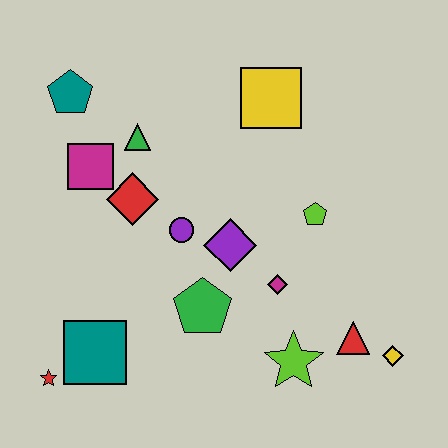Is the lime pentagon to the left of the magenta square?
No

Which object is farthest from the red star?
The yellow square is farthest from the red star.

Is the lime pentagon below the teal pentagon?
Yes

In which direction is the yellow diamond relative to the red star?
The yellow diamond is to the right of the red star.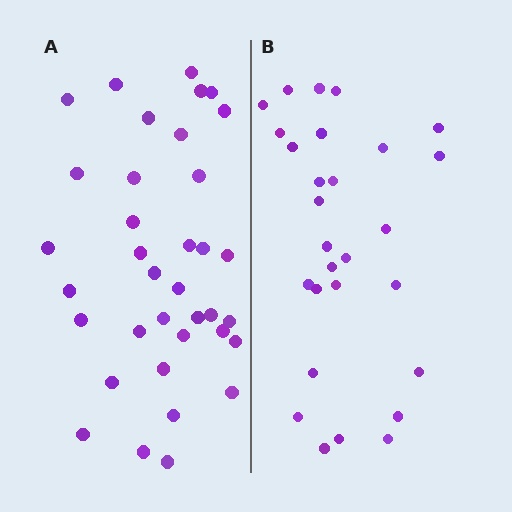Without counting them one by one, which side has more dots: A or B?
Region A (the left region) has more dots.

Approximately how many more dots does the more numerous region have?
Region A has roughly 8 or so more dots than region B.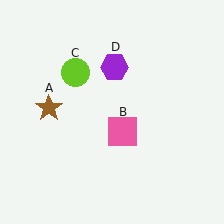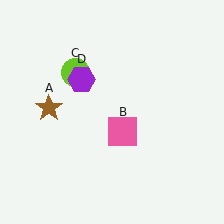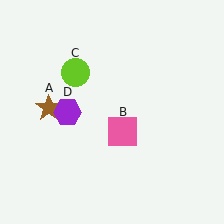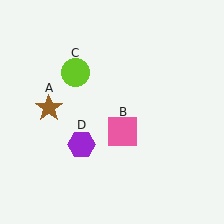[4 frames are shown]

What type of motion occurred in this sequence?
The purple hexagon (object D) rotated counterclockwise around the center of the scene.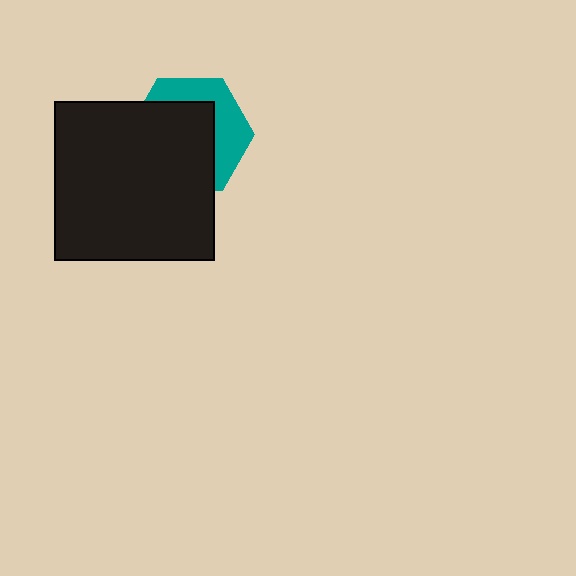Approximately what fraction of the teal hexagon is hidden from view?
Roughly 62% of the teal hexagon is hidden behind the black square.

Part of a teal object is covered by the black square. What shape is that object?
It is a hexagon.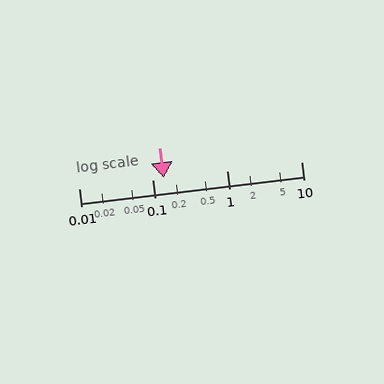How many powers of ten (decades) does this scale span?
The scale spans 3 decades, from 0.01 to 10.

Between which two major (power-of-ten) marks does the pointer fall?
The pointer is between 0.1 and 1.